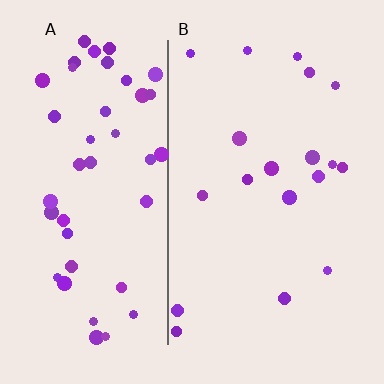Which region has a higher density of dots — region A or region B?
A (the left).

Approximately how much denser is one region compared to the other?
Approximately 2.5× — region A over region B.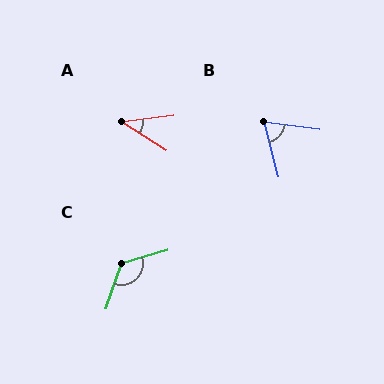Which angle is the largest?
C, at approximately 125 degrees.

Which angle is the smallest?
A, at approximately 39 degrees.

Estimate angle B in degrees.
Approximately 68 degrees.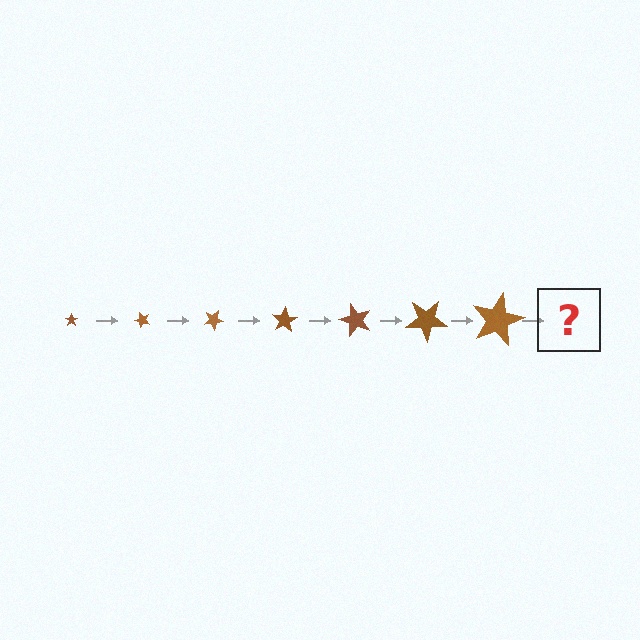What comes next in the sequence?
The next element should be a star, larger than the previous one and rotated 350 degrees from the start.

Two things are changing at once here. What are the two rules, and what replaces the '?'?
The two rules are that the star grows larger each step and it rotates 50 degrees each step. The '?' should be a star, larger than the previous one and rotated 350 degrees from the start.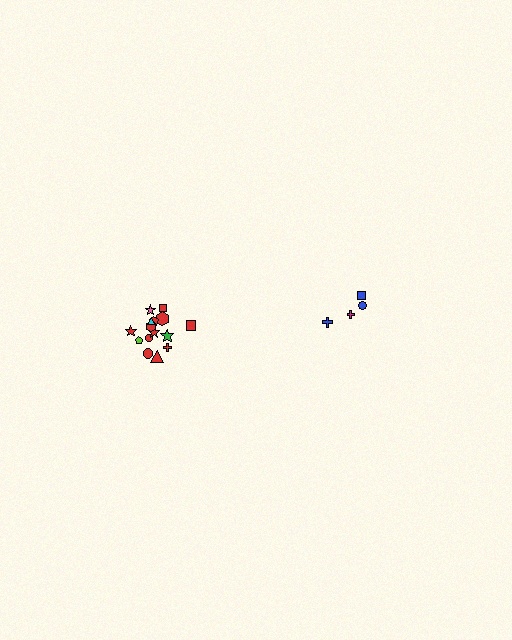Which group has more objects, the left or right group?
The left group.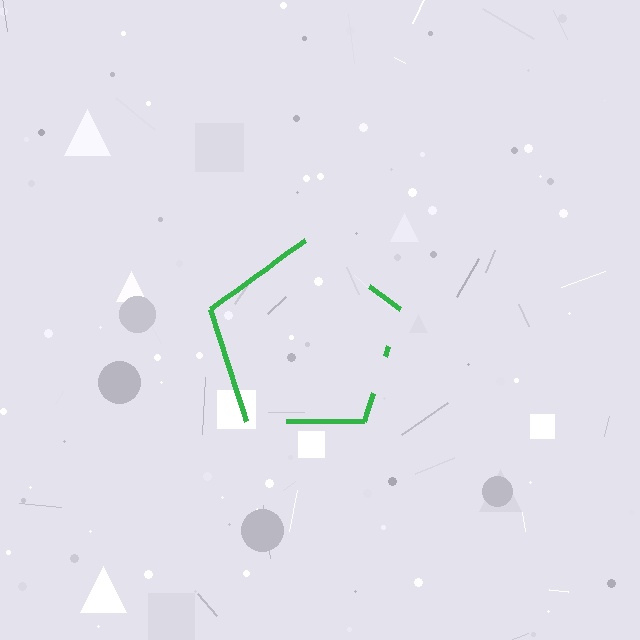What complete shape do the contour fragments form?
The contour fragments form a pentagon.